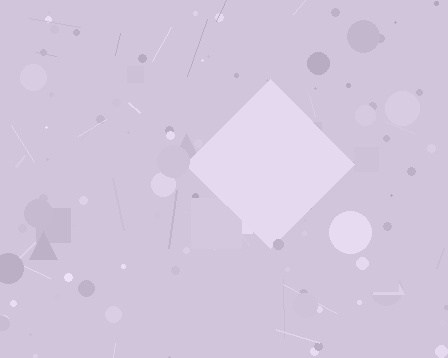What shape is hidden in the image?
A diamond is hidden in the image.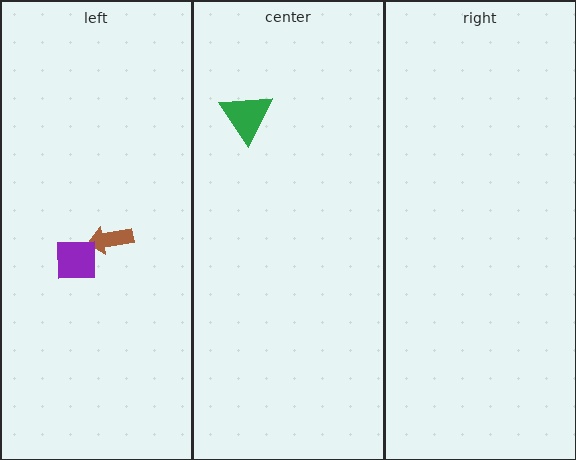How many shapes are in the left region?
2.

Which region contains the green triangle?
The center region.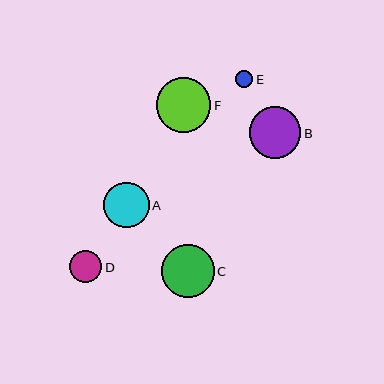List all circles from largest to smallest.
From largest to smallest: F, C, B, A, D, E.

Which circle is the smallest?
Circle E is the smallest with a size of approximately 18 pixels.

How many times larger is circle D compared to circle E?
Circle D is approximately 1.8 times the size of circle E.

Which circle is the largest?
Circle F is the largest with a size of approximately 54 pixels.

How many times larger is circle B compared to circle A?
Circle B is approximately 1.1 times the size of circle A.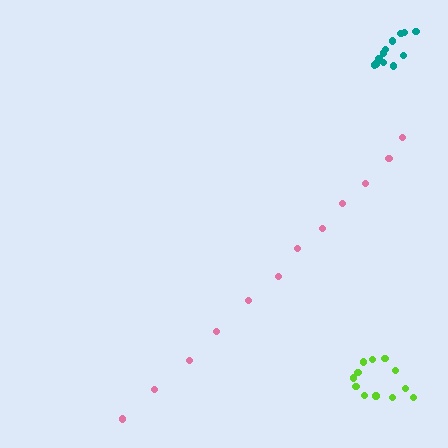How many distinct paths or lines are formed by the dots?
There are 3 distinct paths.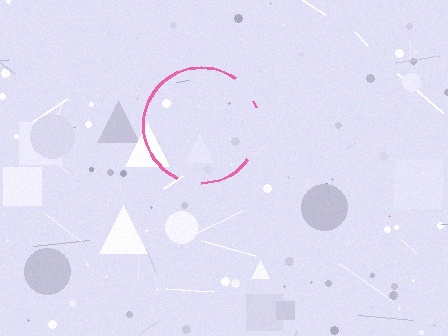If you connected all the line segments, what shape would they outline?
They would outline a circle.